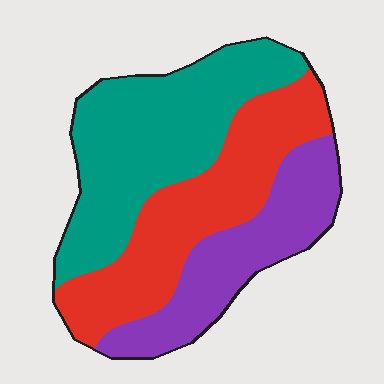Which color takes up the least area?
Purple, at roughly 25%.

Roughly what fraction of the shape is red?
Red covers around 35% of the shape.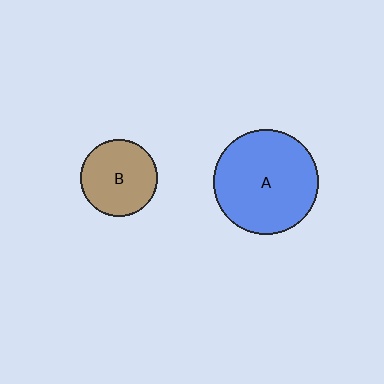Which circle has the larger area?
Circle A (blue).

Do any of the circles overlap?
No, none of the circles overlap.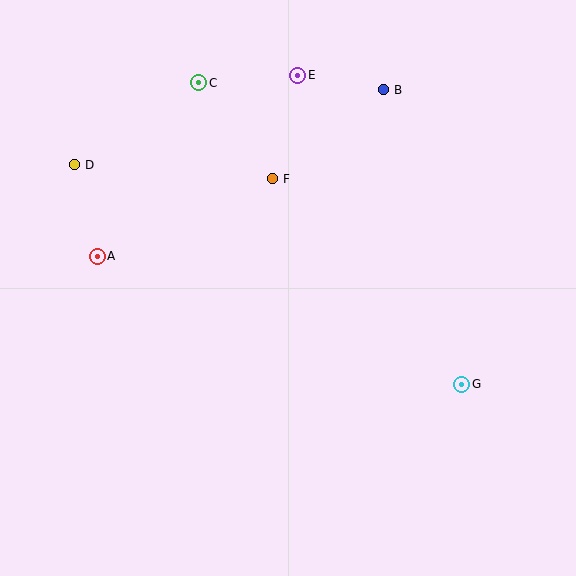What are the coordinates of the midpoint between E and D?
The midpoint between E and D is at (186, 120).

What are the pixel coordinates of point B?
Point B is at (384, 90).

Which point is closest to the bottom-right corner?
Point G is closest to the bottom-right corner.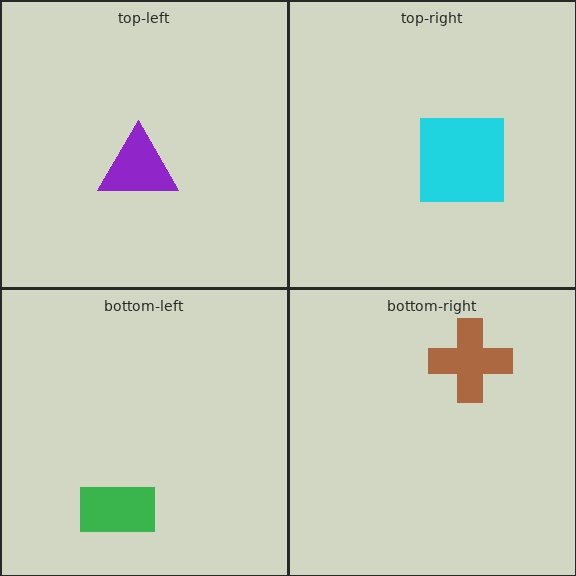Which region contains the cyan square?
The top-right region.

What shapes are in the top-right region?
The cyan square.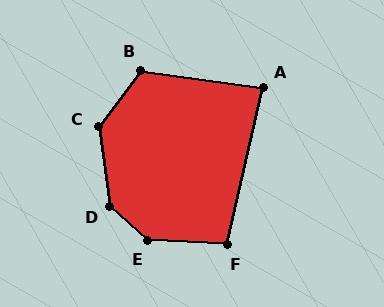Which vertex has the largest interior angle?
E, at approximately 141 degrees.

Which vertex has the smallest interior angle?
A, at approximately 85 degrees.